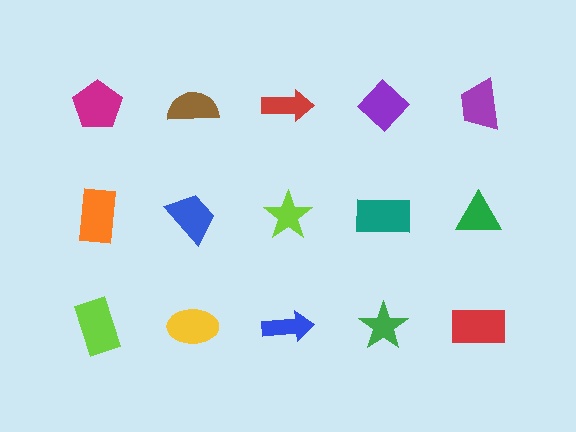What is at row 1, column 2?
A brown semicircle.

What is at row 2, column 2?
A blue trapezoid.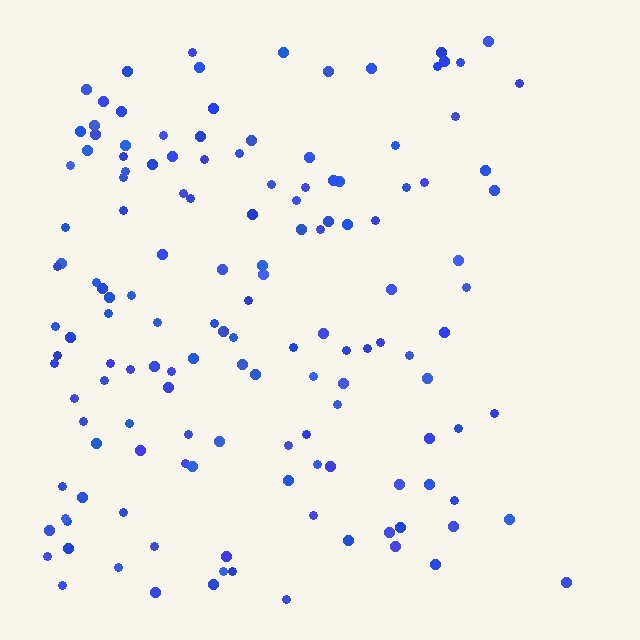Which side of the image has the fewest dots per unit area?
The right.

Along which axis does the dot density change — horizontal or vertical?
Horizontal.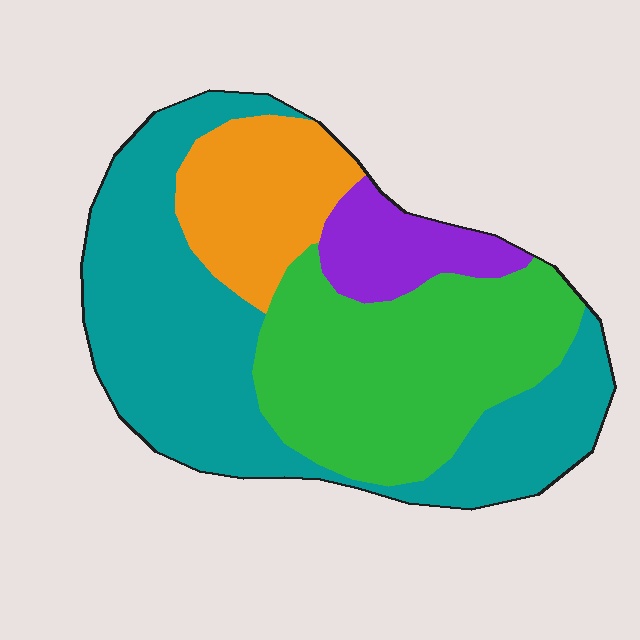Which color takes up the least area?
Purple, at roughly 10%.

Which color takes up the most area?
Teal, at roughly 45%.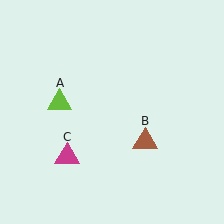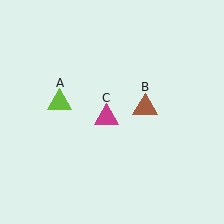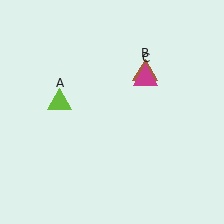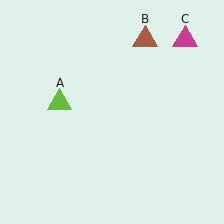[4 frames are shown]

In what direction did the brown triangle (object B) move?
The brown triangle (object B) moved up.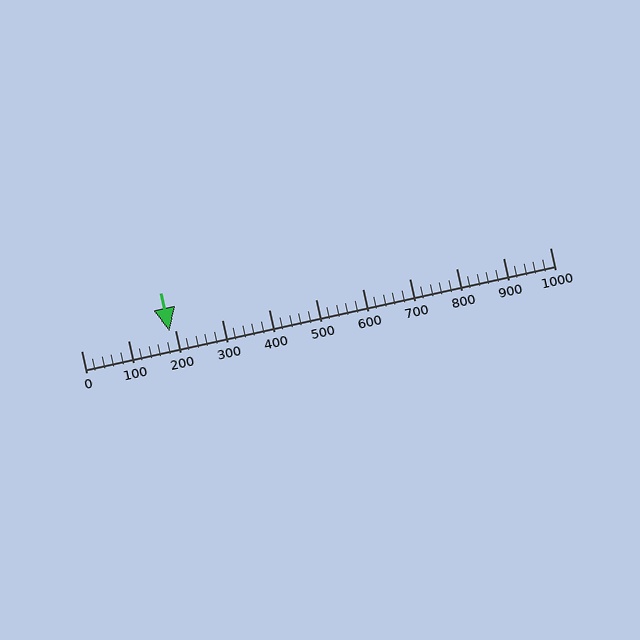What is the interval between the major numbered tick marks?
The major tick marks are spaced 100 units apart.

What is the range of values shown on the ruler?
The ruler shows values from 0 to 1000.